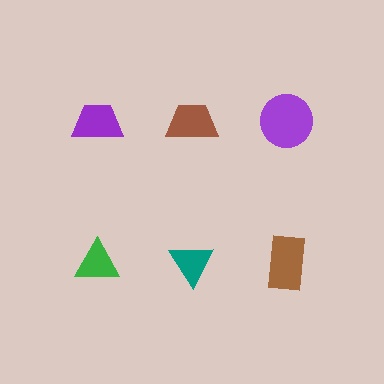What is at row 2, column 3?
A brown rectangle.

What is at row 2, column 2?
A teal triangle.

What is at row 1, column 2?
A brown trapezoid.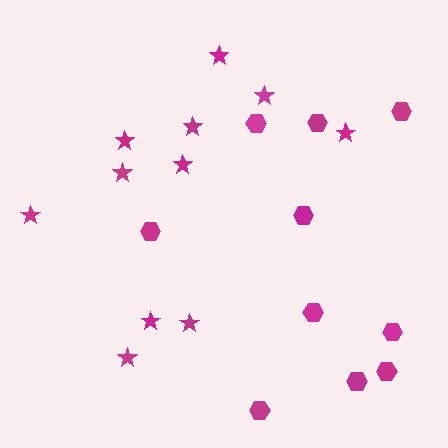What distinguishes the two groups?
There are 2 groups: one group of hexagons (10) and one group of stars (11).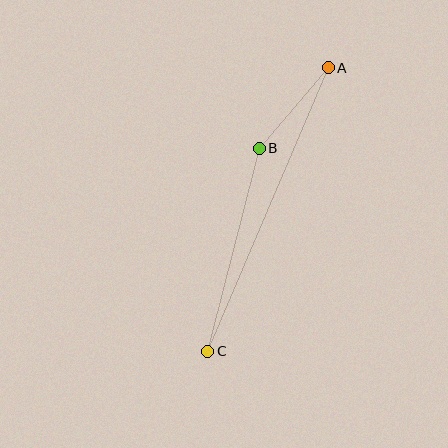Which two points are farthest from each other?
Points A and C are farthest from each other.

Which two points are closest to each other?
Points A and B are closest to each other.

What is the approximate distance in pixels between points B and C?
The distance between B and C is approximately 209 pixels.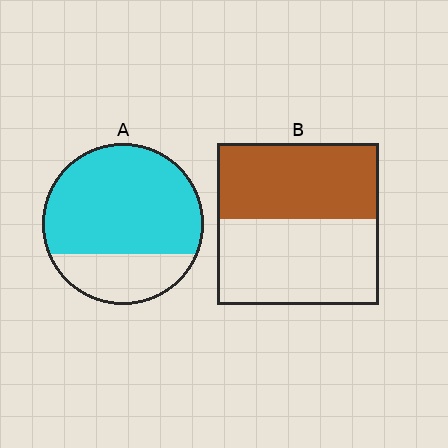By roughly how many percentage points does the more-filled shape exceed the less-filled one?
By roughly 25 percentage points (A over B).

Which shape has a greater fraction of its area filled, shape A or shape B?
Shape A.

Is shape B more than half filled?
Roughly half.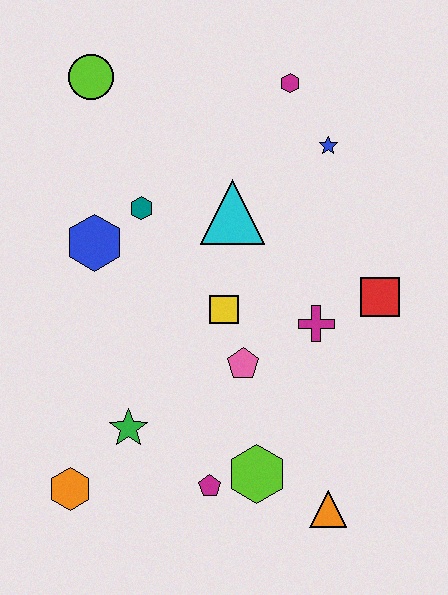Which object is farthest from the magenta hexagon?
The orange hexagon is farthest from the magenta hexagon.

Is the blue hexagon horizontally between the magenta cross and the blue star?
No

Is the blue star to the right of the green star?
Yes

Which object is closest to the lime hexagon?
The magenta pentagon is closest to the lime hexagon.